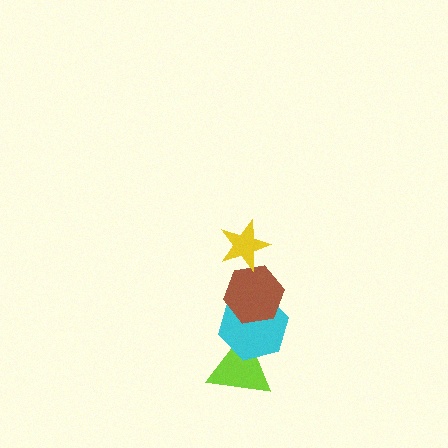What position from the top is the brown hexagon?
The brown hexagon is 2nd from the top.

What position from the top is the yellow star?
The yellow star is 1st from the top.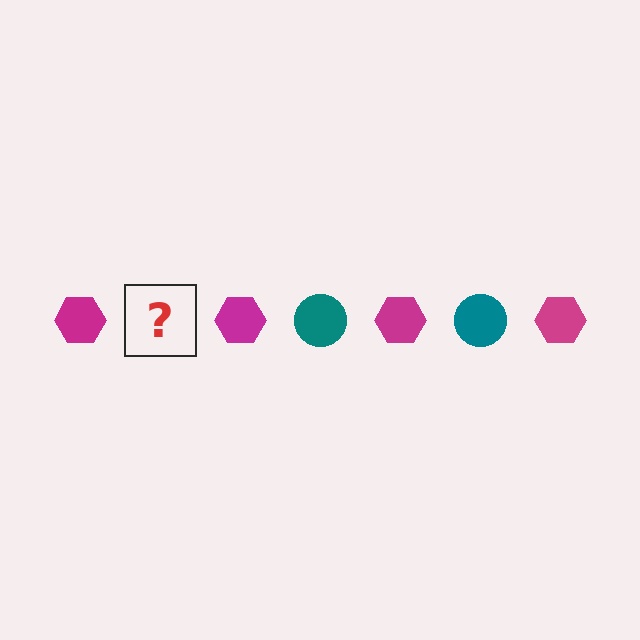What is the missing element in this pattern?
The missing element is a teal circle.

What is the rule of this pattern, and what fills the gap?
The rule is that the pattern alternates between magenta hexagon and teal circle. The gap should be filled with a teal circle.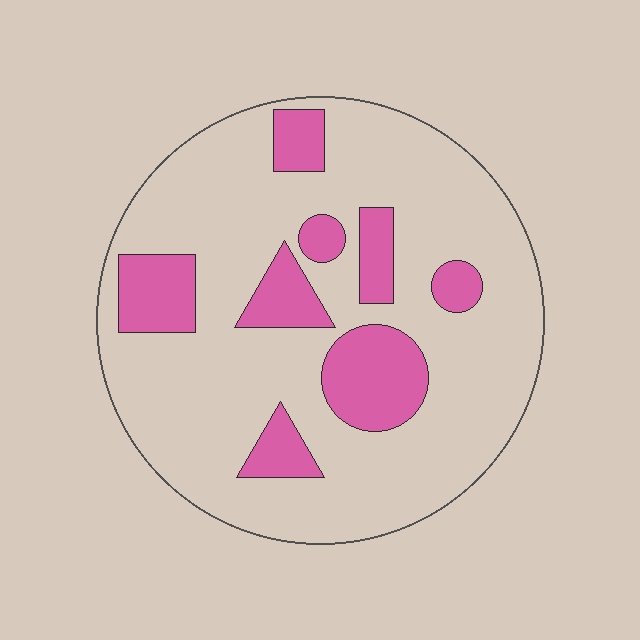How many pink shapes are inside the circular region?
8.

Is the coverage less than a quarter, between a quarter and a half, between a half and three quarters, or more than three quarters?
Less than a quarter.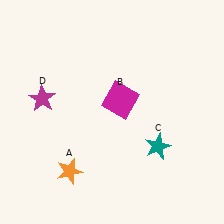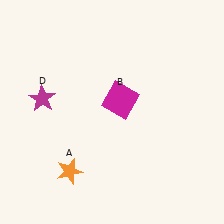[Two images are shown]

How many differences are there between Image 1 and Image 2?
There is 1 difference between the two images.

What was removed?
The teal star (C) was removed in Image 2.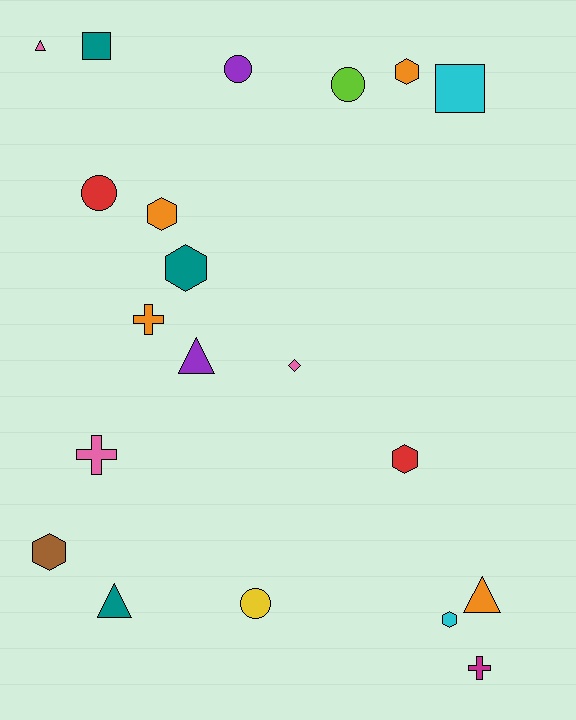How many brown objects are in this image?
There is 1 brown object.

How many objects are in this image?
There are 20 objects.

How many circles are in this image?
There are 4 circles.